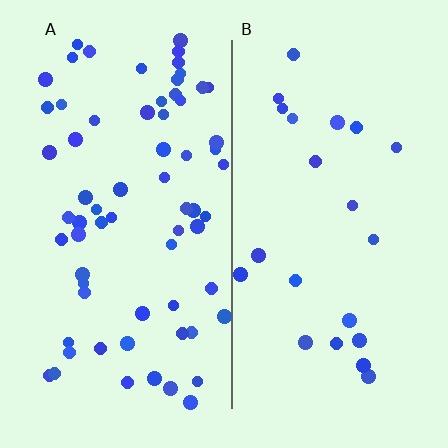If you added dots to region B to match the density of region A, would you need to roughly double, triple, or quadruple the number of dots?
Approximately triple.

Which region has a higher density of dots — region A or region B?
A (the left).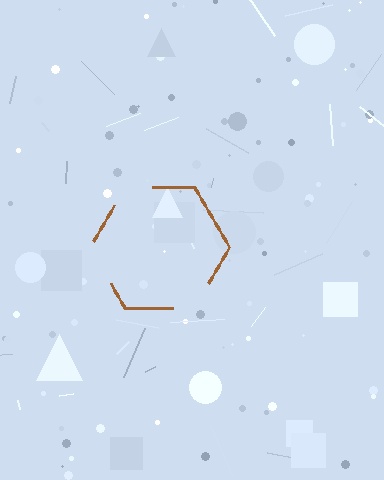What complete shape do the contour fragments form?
The contour fragments form a hexagon.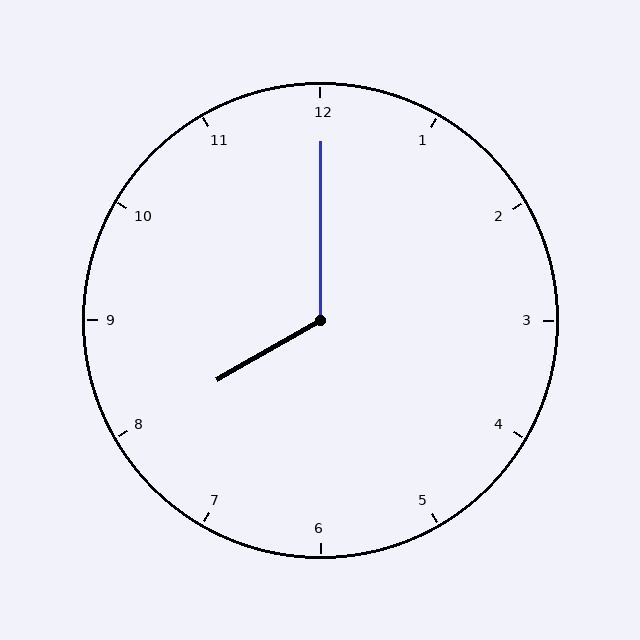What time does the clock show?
8:00.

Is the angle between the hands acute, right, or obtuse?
It is obtuse.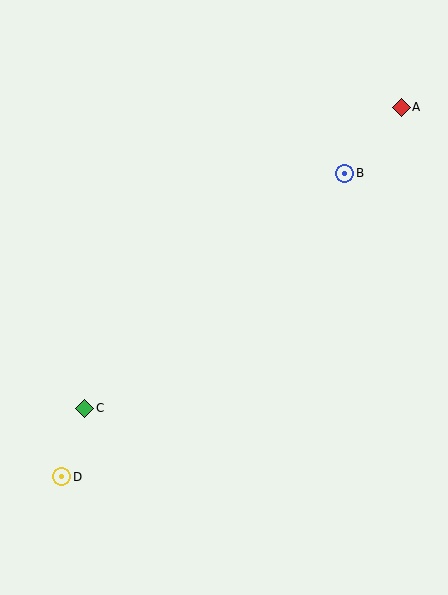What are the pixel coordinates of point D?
Point D is at (62, 477).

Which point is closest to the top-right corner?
Point A is closest to the top-right corner.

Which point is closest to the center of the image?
Point B at (345, 173) is closest to the center.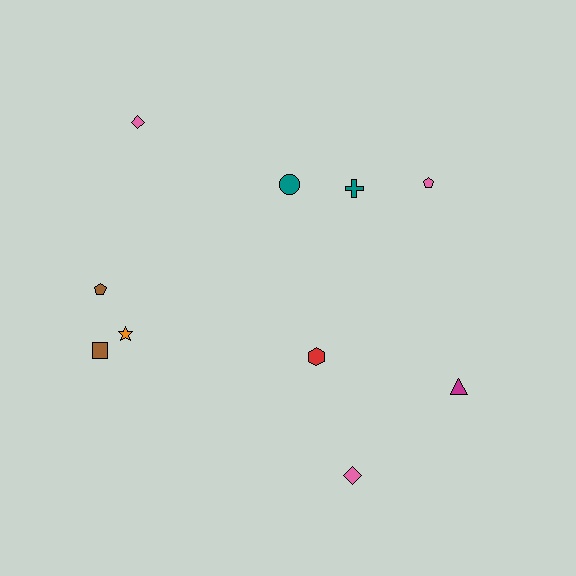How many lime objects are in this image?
There are no lime objects.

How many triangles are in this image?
There is 1 triangle.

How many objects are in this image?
There are 10 objects.